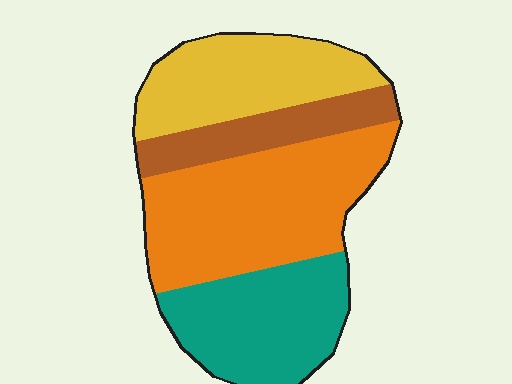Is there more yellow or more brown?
Yellow.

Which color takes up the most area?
Orange, at roughly 35%.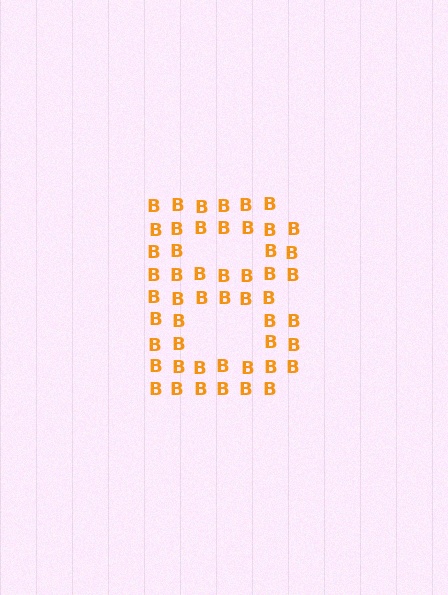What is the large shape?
The large shape is the letter B.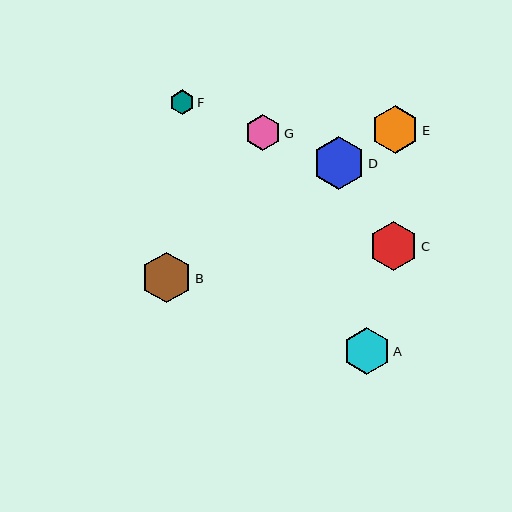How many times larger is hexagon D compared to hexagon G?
Hexagon D is approximately 1.5 times the size of hexagon G.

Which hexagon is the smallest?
Hexagon F is the smallest with a size of approximately 25 pixels.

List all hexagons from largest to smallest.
From largest to smallest: D, B, C, E, A, G, F.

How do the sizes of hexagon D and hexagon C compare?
Hexagon D and hexagon C are approximately the same size.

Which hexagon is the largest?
Hexagon D is the largest with a size of approximately 53 pixels.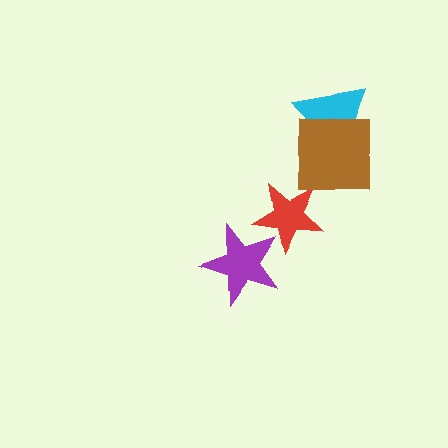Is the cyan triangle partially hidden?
Yes, it is partially covered by another shape.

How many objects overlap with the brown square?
1 object overlaps with the brown square.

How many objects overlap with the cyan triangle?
1 object overlaps with the cyan triangle.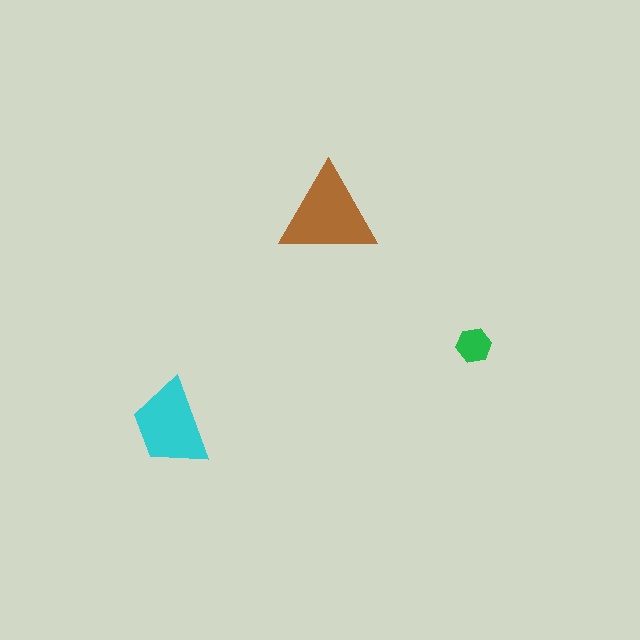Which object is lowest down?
The cyan trapezoid is bottommost.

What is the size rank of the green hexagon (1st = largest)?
3rd.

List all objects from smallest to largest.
The green hexagon, the cyan trapezoid, the brown triangle.